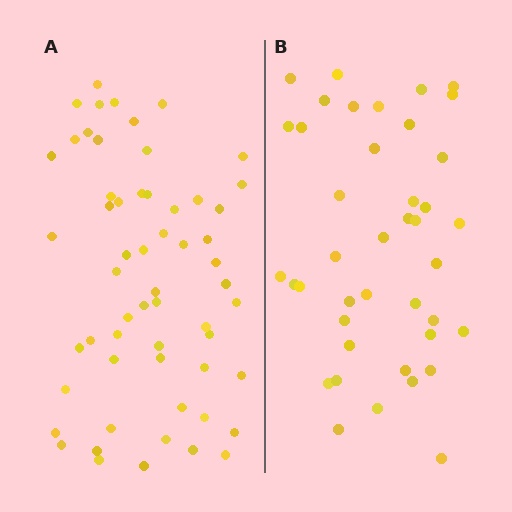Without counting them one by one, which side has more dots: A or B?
Region A (the left region) has more dots.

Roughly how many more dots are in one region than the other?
Region A has approximately 15 more dots than region B.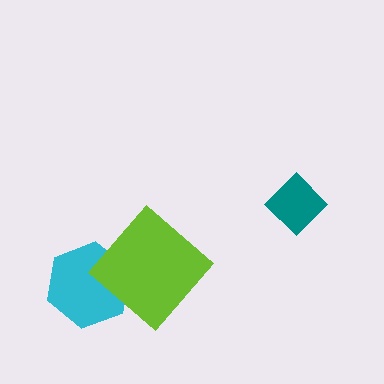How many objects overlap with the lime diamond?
1 object overlaps with the lime diamond.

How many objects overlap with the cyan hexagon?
1 object overlaps with the cyan hexagon.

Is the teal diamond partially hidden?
No, no other shape covers it.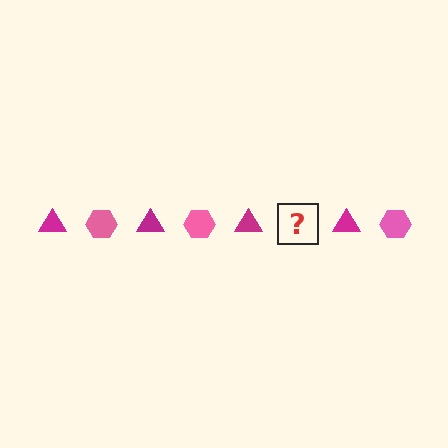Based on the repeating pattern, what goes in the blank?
The blank should be a pink hexagon.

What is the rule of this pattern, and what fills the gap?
The rule is that the pattern alternates between magenta triangle and pink hexagon. The gap should be filled with a pink hexagon.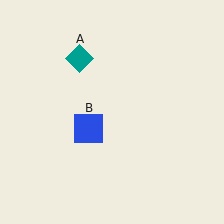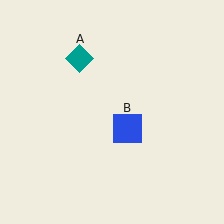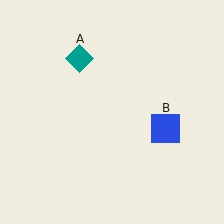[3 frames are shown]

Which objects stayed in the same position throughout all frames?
Teal diamond (object A) remained stationary.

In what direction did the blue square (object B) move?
The blue square (object B) moved right.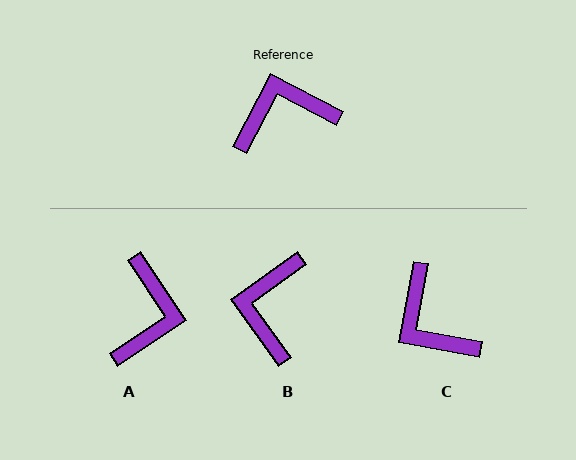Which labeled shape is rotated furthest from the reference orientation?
A, about 119 degrees away.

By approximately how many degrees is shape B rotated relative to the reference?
Approximately 63 degrees counter-clockwise.